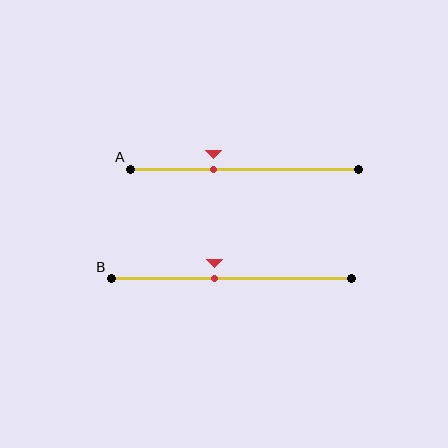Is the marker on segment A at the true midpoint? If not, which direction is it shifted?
No, the marker on segment A is shifted to the left by about 13% of the segment length.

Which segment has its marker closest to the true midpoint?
Segment B has its marker closest to the true midpoint.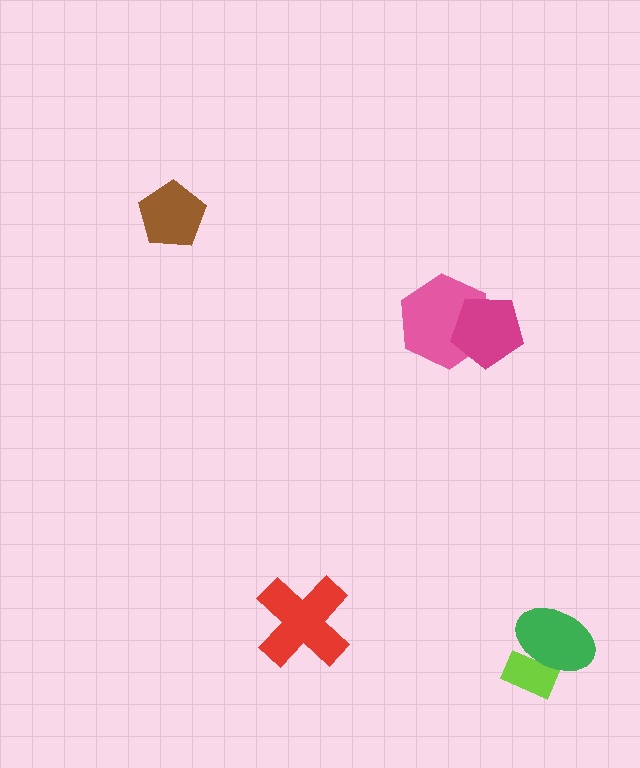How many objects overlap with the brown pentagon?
0 objects overlap with the brown pentagon.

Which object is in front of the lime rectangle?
The green ellipse is in front of the lime rectangle.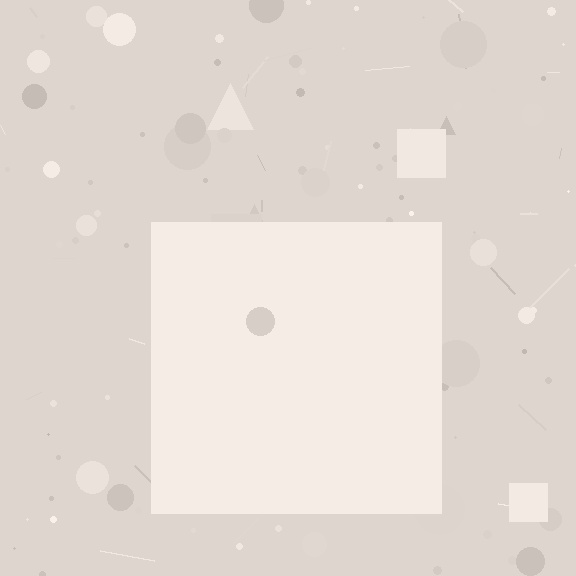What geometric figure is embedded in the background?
A square is embedded in the background.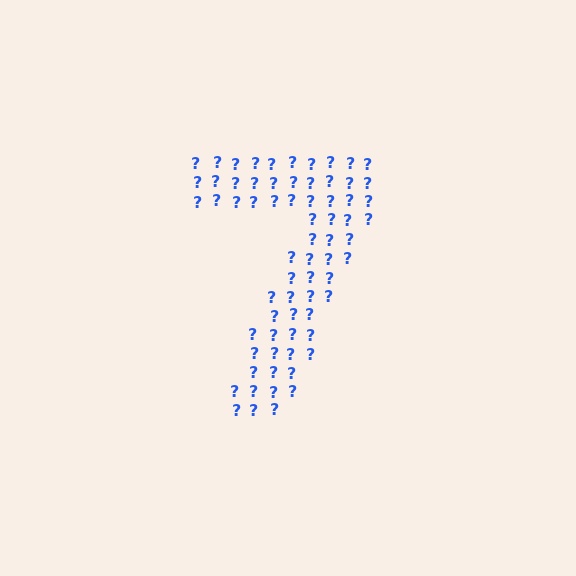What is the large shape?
The large shape is the digit 7.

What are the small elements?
The small elements are question marks.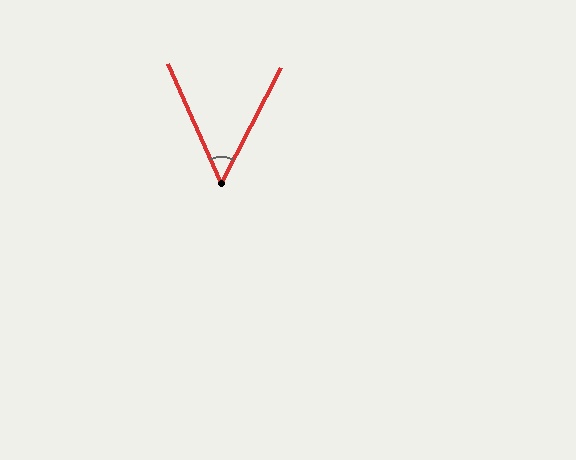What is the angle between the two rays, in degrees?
Approximately 51 degrees.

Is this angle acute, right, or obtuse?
It is acute.